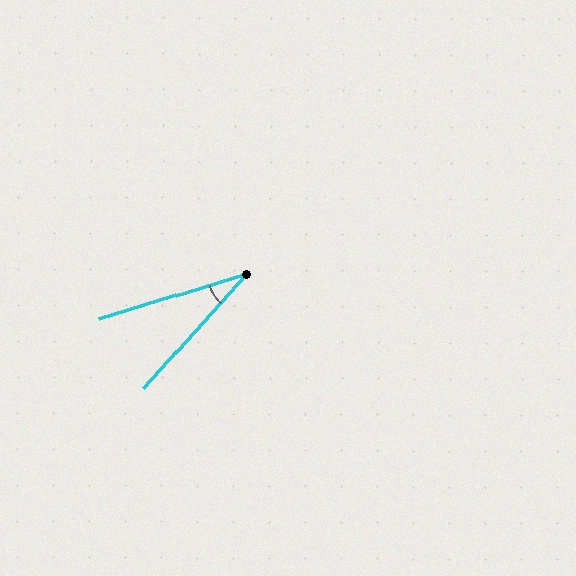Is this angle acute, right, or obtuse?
It is acute.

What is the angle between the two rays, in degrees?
Approximately 31 degrees.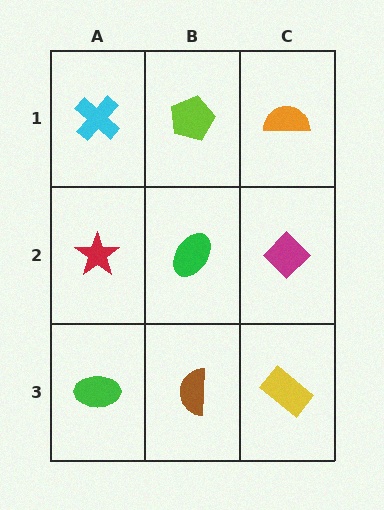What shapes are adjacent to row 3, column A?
A red star (row 2, column A), a brown semicircle (row 3, column B).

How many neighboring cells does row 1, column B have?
3.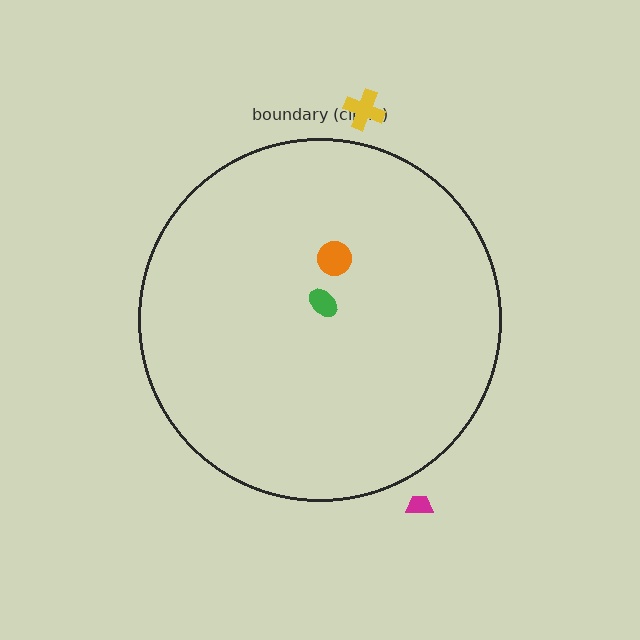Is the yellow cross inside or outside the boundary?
Outside.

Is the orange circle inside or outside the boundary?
Inside.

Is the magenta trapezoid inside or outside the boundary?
Outside.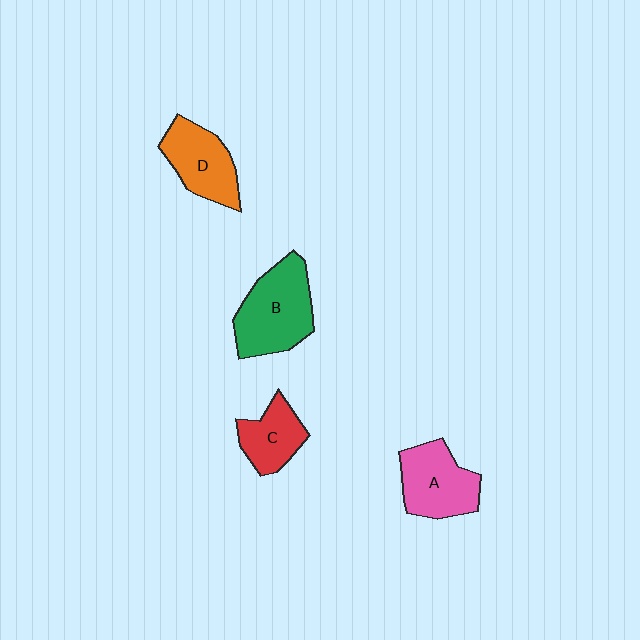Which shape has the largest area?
Shape B (green).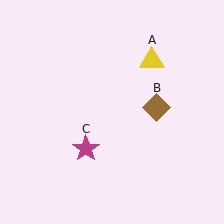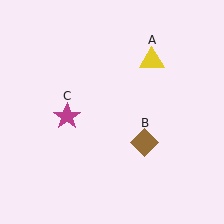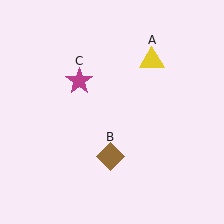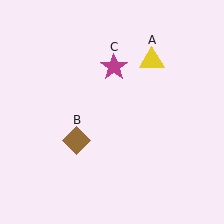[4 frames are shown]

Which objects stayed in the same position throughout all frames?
Yellow triangle (object A) remained stationary.